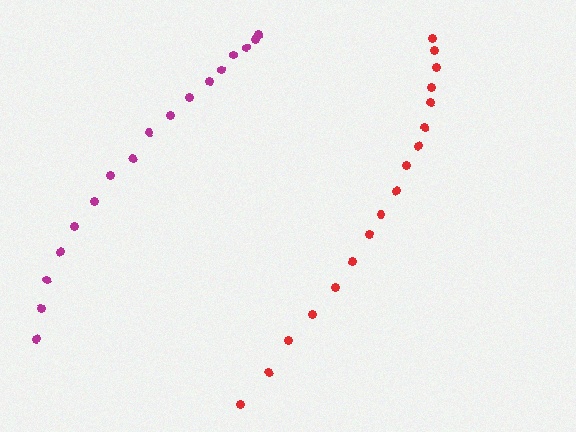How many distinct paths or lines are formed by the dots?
There are 2 distinct paths.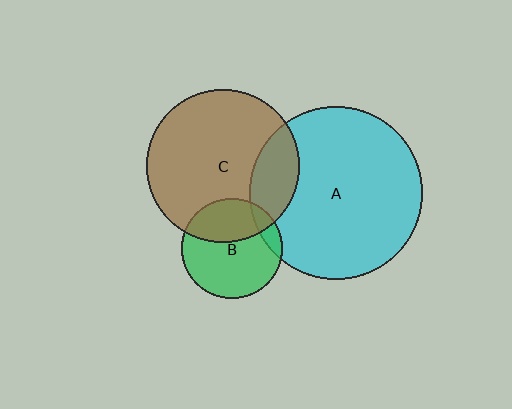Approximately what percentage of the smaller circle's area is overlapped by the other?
Approximately 20%.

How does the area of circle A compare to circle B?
Approximately 2.9 times.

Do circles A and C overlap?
Yes.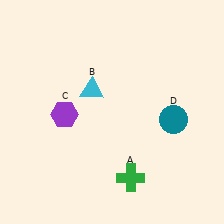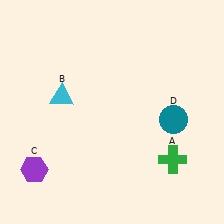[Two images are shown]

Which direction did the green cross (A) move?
The green cross (A) moved right.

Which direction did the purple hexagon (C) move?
The purple hexagon (C) moved down.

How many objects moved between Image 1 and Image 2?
3 objects moved between the two images.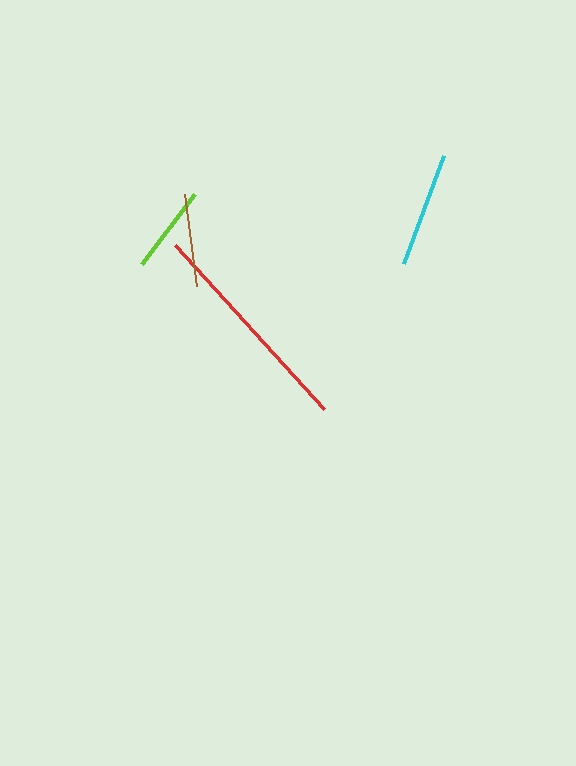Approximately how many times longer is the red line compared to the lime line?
The red line is approximately 2.5 times the length of the lime line.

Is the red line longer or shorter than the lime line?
The red line is longer than the lime line.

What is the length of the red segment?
The red segment is approximately 222 pixels long.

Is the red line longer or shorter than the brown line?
The red line is longer than the brown line.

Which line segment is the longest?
The red line is the longest at approximately 222 pixels.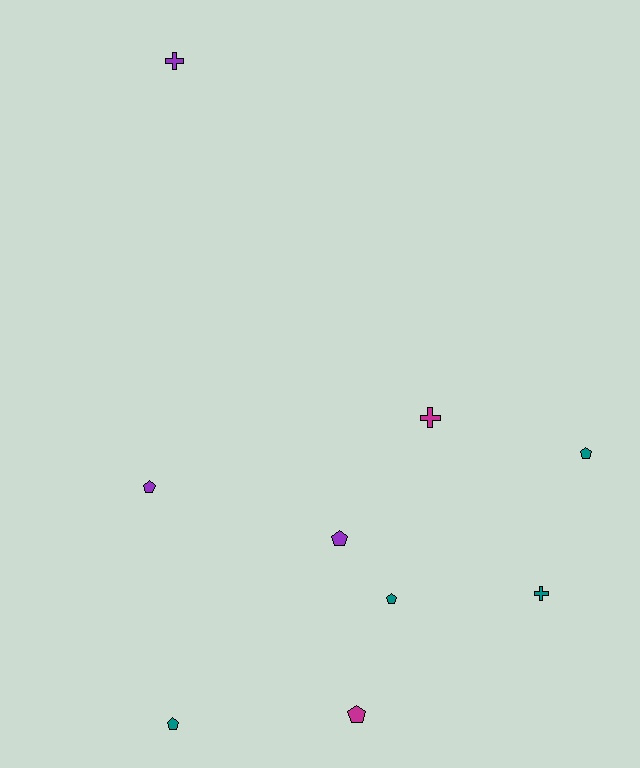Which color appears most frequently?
Teal, with 4 objects.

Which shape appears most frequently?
Pentagon, with 6 objects.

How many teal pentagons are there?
There are 3 teal pentagons.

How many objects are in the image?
There are 9 objects.